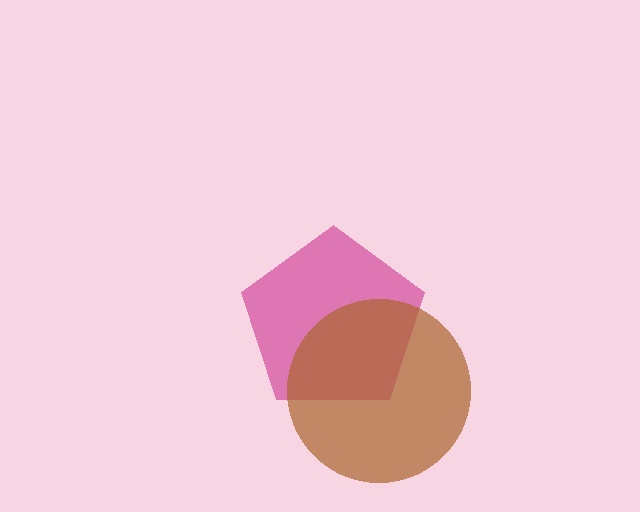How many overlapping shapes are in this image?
There are 2 overlapping shapes in the image.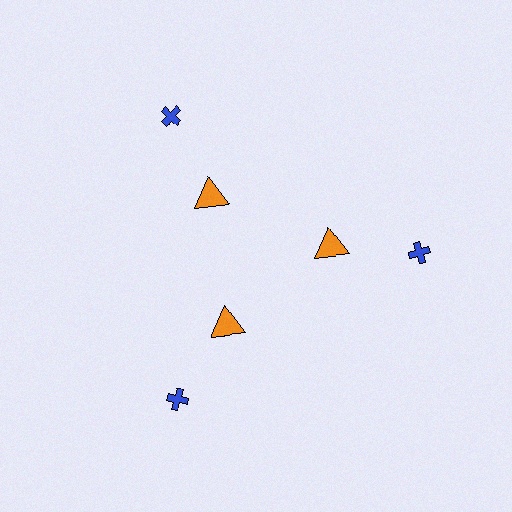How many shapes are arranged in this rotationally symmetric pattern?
There are 6 shapes, arranged in 3 groups of 2.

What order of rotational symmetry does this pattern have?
This pattern has 3-fold rotational symmetry.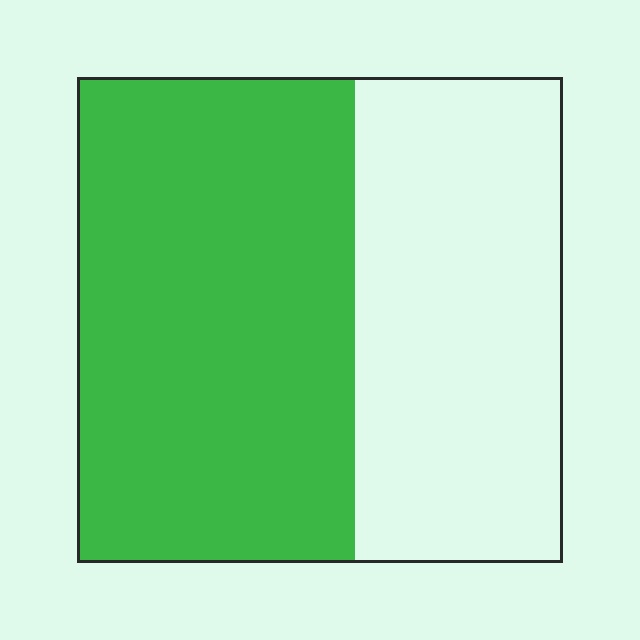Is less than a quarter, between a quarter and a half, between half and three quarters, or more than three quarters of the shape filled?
Between half and three quarters.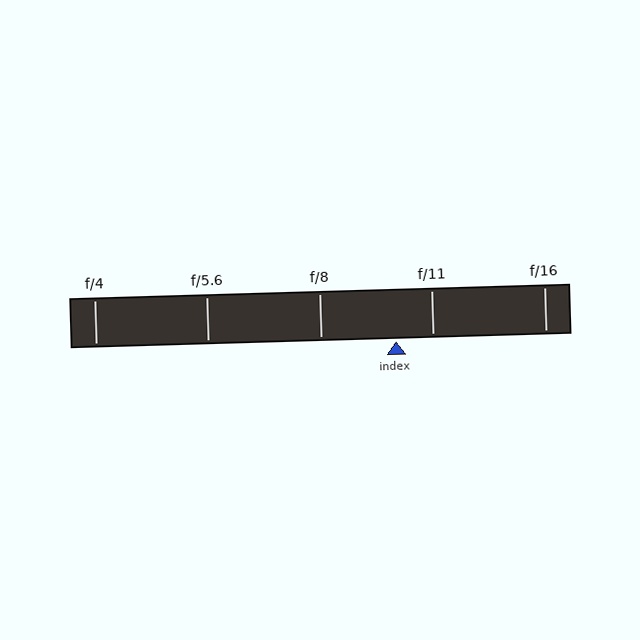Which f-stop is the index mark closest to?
The index mark is closest to f/11.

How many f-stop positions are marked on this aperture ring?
There are 5 f-stop positions marked.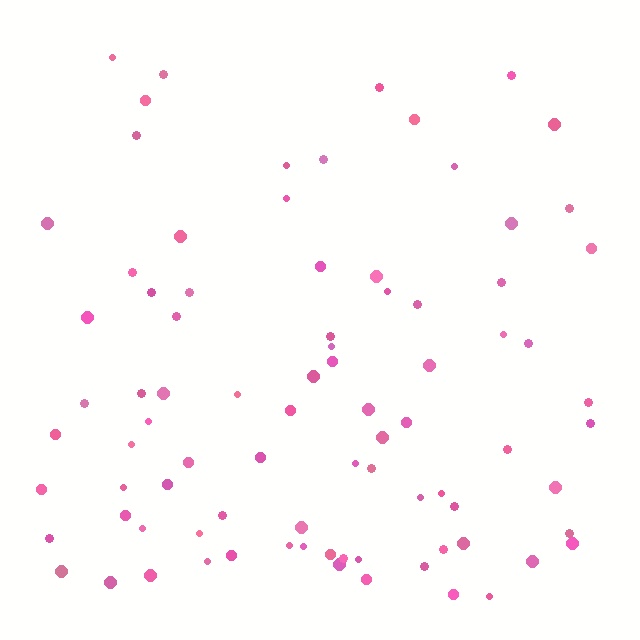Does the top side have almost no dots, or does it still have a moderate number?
Still a moderate number, just noticeably fewer than the bottom.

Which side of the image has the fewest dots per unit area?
The top.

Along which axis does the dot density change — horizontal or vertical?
Vertical.